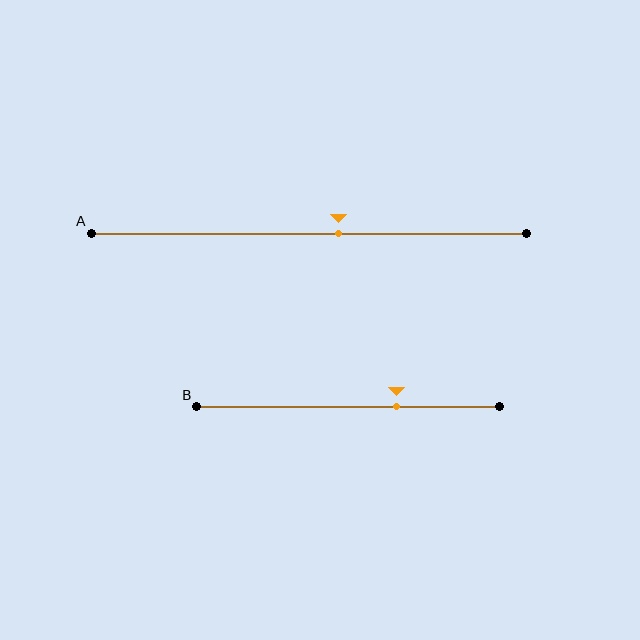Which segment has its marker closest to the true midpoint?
Segment A has its marker closest to the true midpoint.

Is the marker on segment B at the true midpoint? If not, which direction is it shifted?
No, the marker on segment B is shifted to the right by about 16% of the segment length.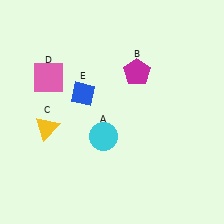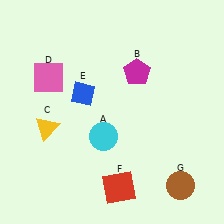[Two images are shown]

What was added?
A red square (F), a brown circle (G) were added in Image 2.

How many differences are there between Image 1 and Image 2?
There are 2 differences between the two images.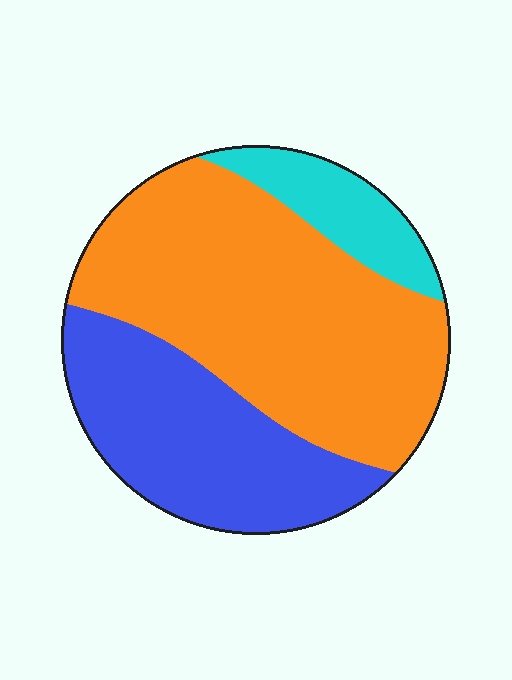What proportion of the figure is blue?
Blue takes up between a sixth and a third of the figure.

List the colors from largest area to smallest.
From largest to smallest: orange, blue, cyan.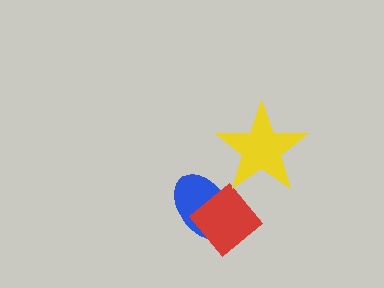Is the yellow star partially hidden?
No, no other shape covers it.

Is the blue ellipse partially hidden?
Yes, it is partially covered by another shape.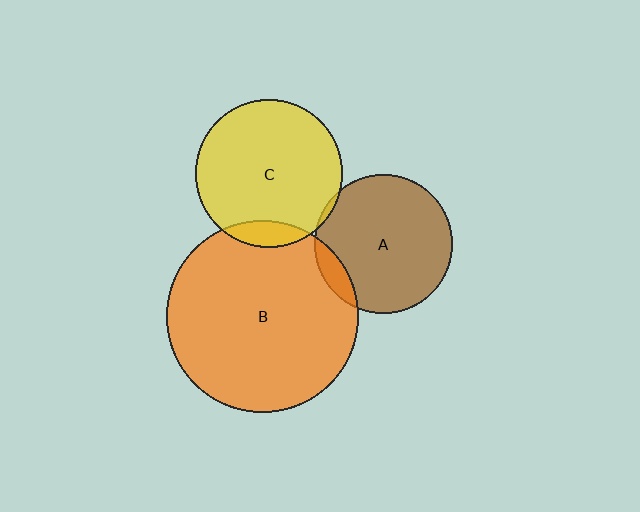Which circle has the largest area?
Circle B (orange).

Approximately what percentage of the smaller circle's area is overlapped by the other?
Approximately 5%.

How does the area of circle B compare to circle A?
Approximately 2.0 times.